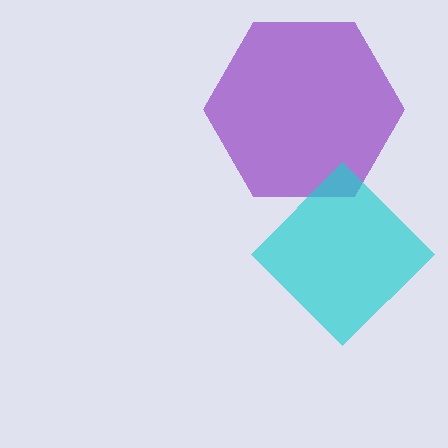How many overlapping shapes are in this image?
There are 2 overlapping shapes in the image.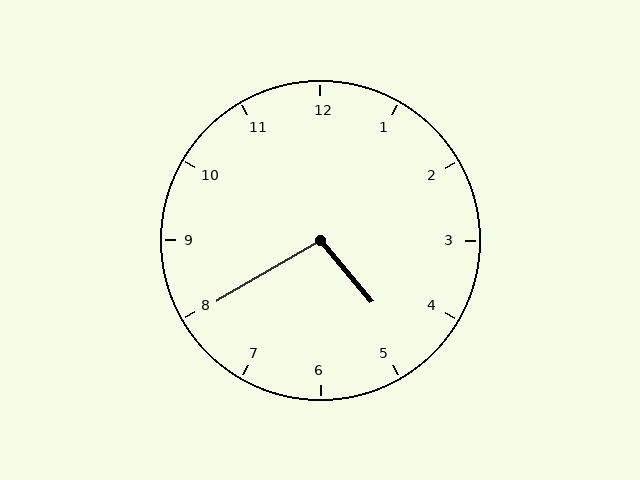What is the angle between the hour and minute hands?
Approximately 100 degrees.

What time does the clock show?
4:40.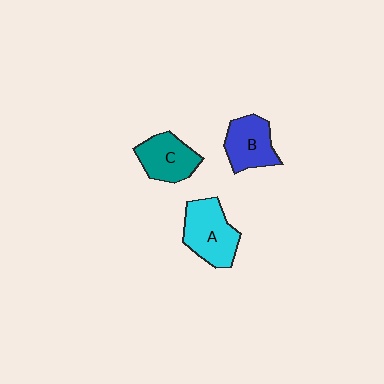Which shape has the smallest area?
Shape B (blue).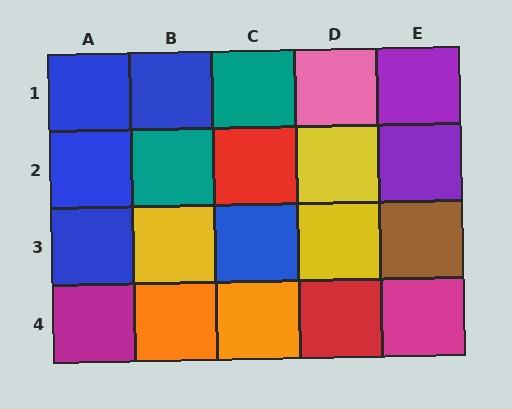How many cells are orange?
2 cells are orange.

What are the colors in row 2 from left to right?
Blue, teal, red, yellow, purple.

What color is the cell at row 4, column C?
Orange.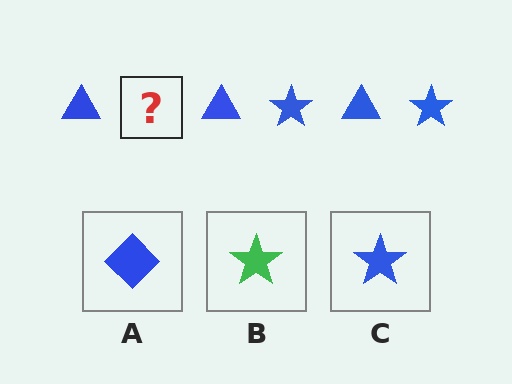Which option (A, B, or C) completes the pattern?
C.